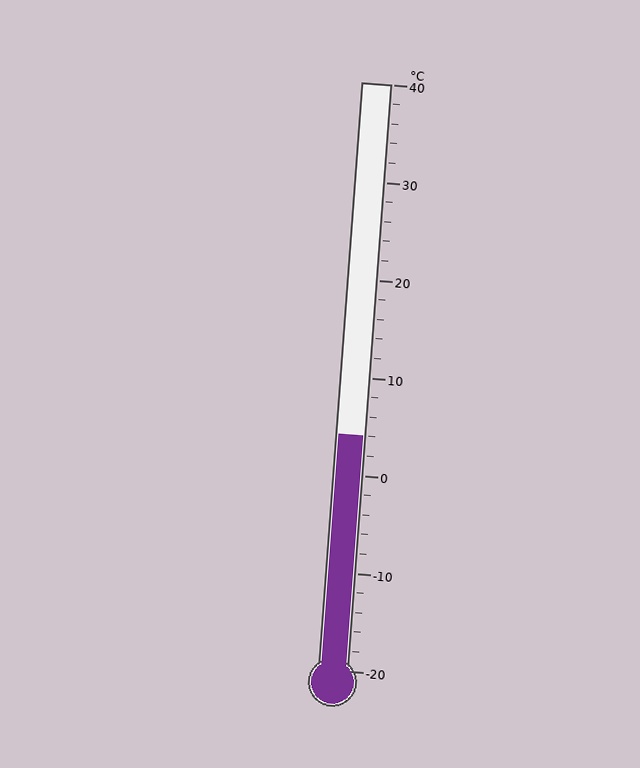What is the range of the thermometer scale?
The thermometer scale ranges from -20°C to 40°C.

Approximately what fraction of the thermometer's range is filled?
The thermometer is filled to approximately 40% of its range.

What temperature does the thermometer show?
The thermometer shows approximately 4°C.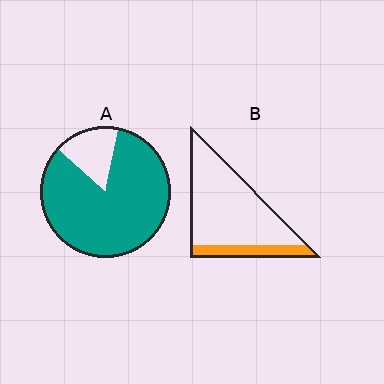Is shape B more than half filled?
No.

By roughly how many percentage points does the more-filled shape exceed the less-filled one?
By roughly 65 percentage points (A over B).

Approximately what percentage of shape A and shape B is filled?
A is approximately 85% and B is approximately 20%.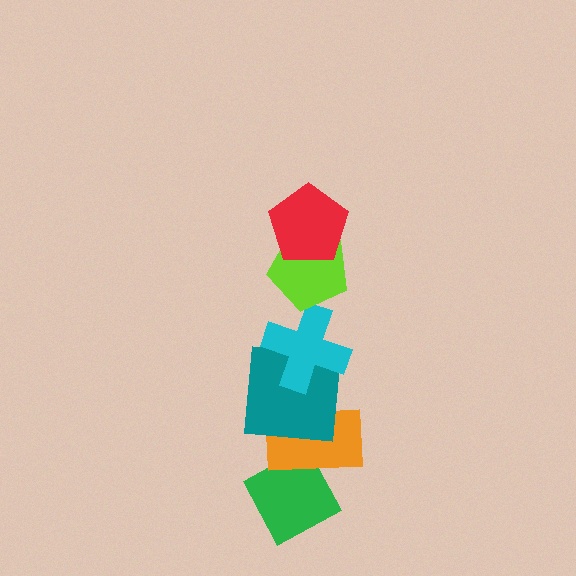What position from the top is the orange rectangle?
The orange rectangle is 5th from the top.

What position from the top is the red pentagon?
The red pentagon is 1st from the top.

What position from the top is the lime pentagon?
The lime pentagon is 2nd from the top.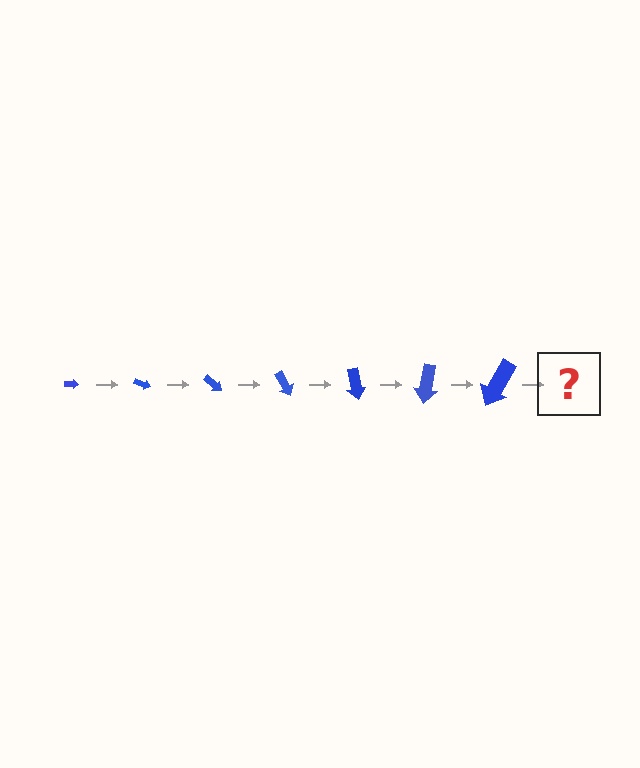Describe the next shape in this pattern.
It should be an arrow, larger than the previous one and rotated 140 degrees from the start.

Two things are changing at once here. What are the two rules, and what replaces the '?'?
The two rules are that the arrow grows larger each step and it rotates 20 degrees each step. The '?' should be an arrow, larger than the previous one and rotated 140 degrees from the start.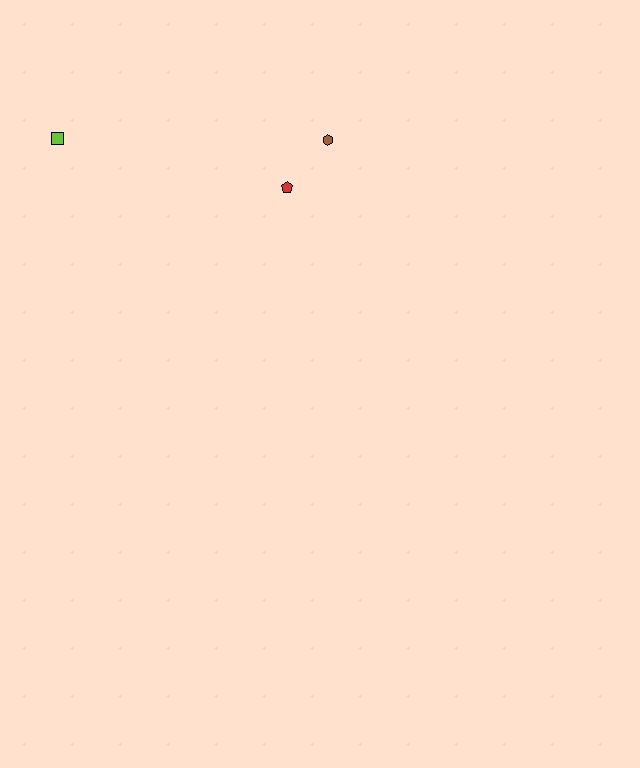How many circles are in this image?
There are no circles.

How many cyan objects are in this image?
There are no cyan objects.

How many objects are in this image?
There are 3 objects.